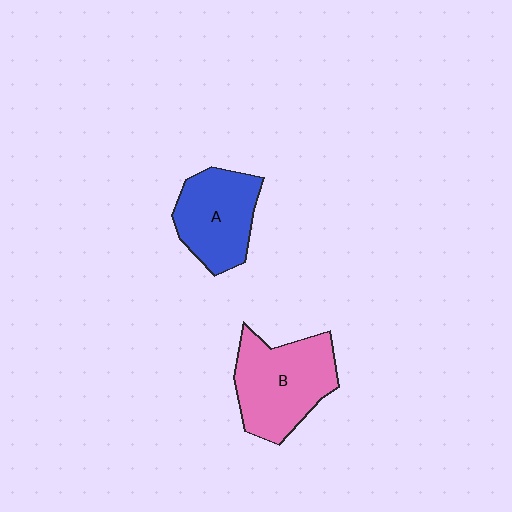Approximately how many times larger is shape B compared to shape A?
Approximately 1.2 times.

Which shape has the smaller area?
Shape A (blue).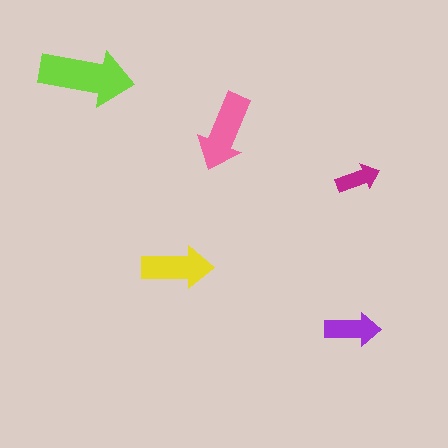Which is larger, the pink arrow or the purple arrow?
The pink one.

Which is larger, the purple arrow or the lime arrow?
The lime one.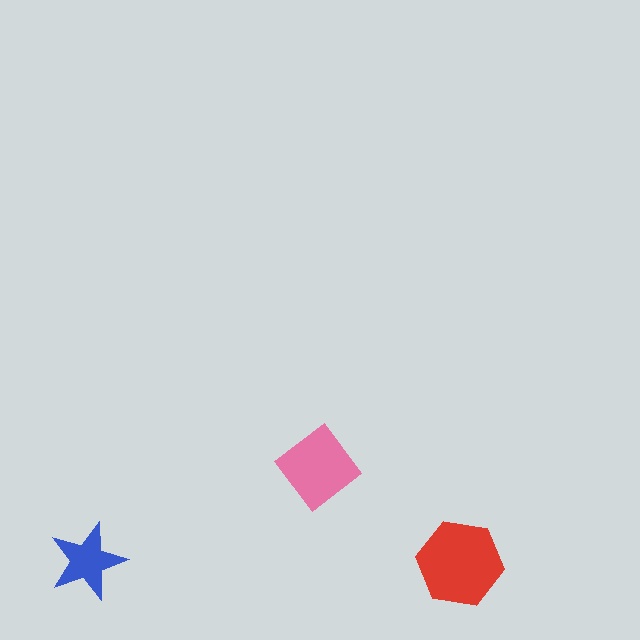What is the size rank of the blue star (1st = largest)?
3rd.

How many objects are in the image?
There are 3 objects in the image.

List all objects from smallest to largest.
The blue star, the pink diamond, the red hexagon.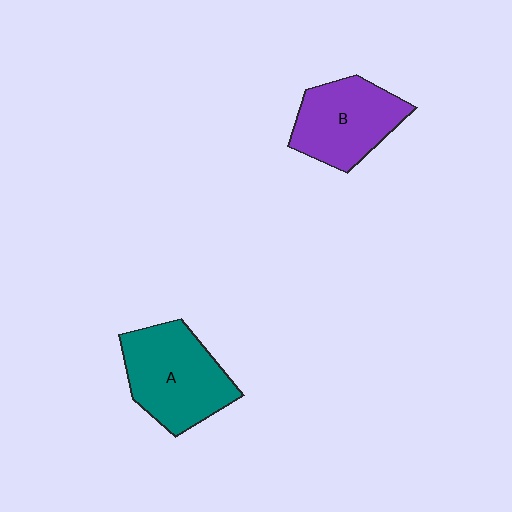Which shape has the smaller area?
Shape B (purple).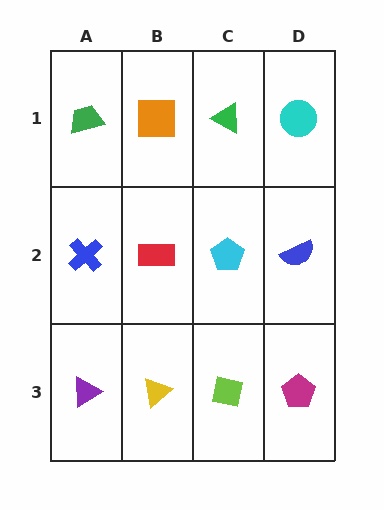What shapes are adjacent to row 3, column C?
A cyan pentagon (row 2, column C), a yellow triangle (row 3, column B), a magenta pentagon (row 3, column D).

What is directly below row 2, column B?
A yellow triangle.